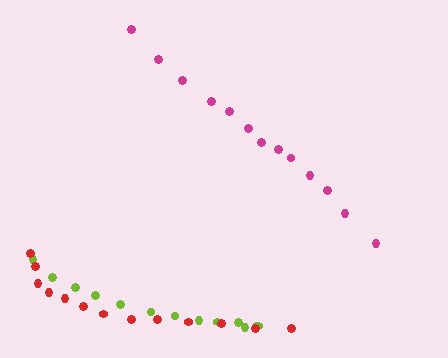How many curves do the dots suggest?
There are 3 distinct paths.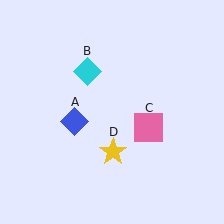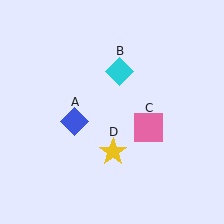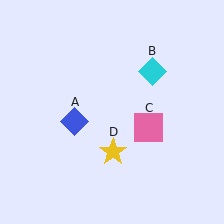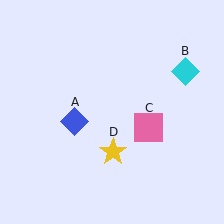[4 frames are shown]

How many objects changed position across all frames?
1 object changed position: cyan diamond (object B).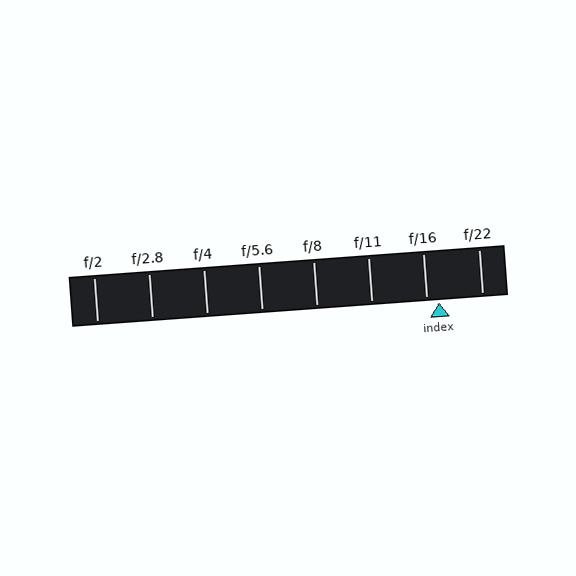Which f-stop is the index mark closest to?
The index mark is closest to f/16.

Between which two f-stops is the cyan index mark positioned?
The index mark is between f/16 and f/22.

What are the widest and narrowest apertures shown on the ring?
The widest aperture shown is f/2 and the narrowest is f/22.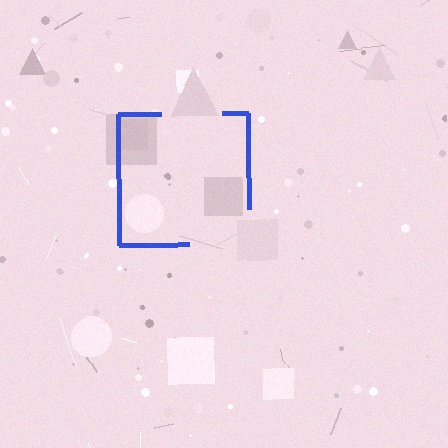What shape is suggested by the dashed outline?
The dashed outline suggests a square.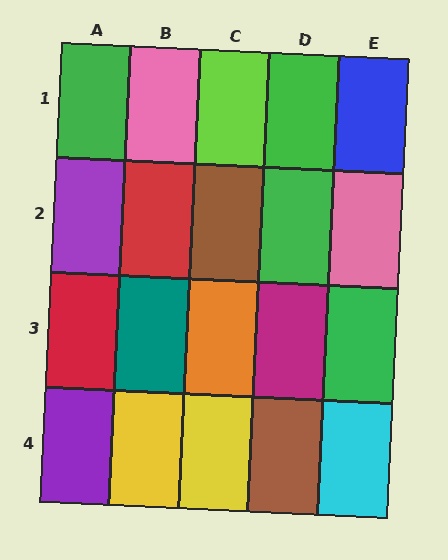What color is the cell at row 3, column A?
Red.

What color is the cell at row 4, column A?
Purple.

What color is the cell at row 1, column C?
Lime.